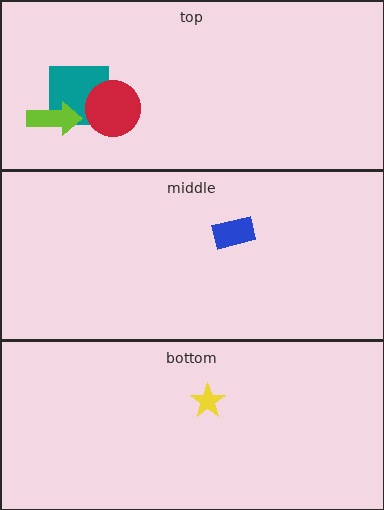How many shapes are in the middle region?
1.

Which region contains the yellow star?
The bottom region.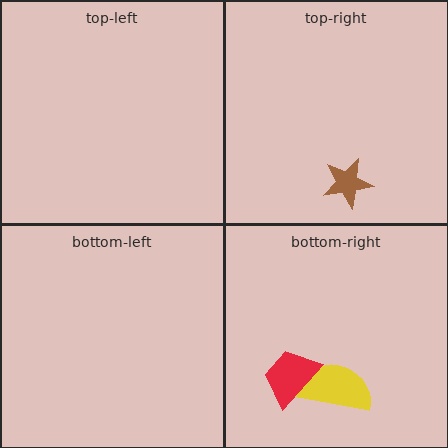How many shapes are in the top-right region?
1.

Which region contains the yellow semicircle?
The bottom-right region.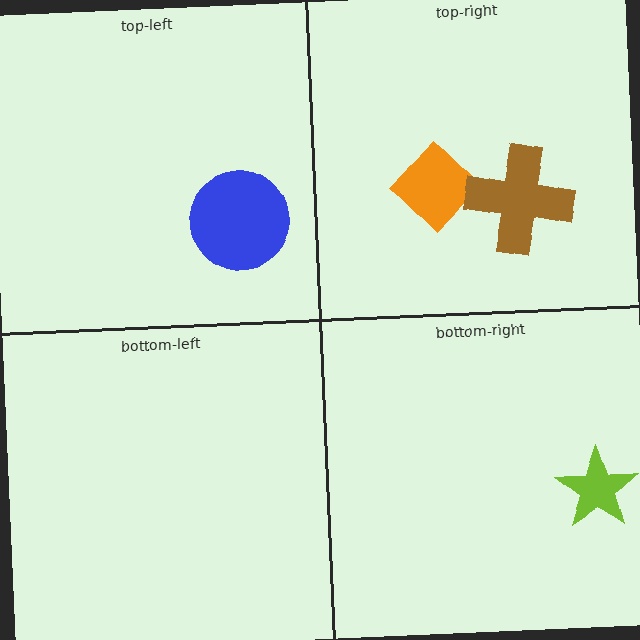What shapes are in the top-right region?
The orange diamond, the brown cross.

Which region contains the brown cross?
The top-right region.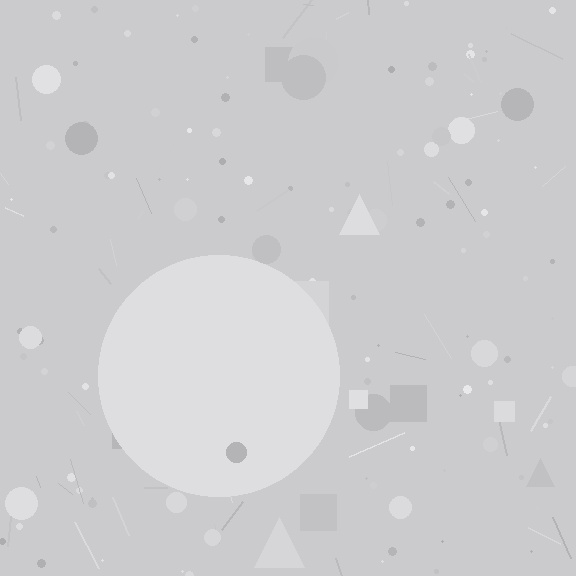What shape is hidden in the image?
A circle is hidden in the image.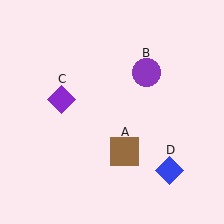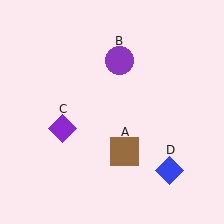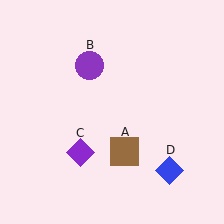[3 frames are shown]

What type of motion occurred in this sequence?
The purple circle (object B), purple diamond (object C) rotated counterclockwise around the center of the scene.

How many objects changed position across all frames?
2 objects changed position: purple circle (object B), purple diamond (object C).